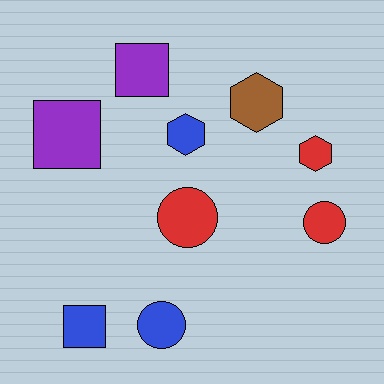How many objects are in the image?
There are 9 objects.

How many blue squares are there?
There is 1 blue square.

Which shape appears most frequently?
Hexagon, with 3 objects.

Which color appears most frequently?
Red, with 3 objects.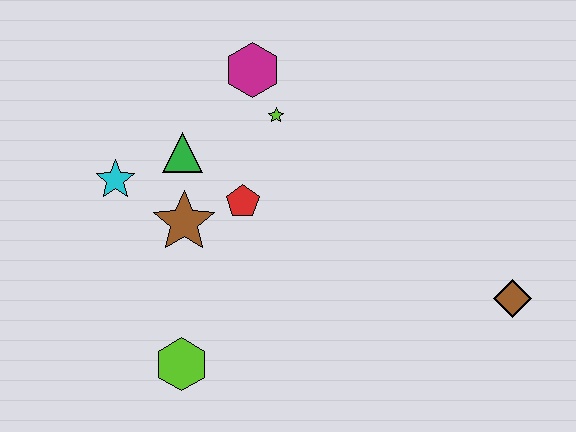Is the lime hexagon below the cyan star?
Yes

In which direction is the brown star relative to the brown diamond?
The brown star is to the left of the brown diamond.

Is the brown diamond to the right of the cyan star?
Yes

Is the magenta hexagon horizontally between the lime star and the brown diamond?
No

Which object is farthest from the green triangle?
The brown diamond is farthest from the green triangle.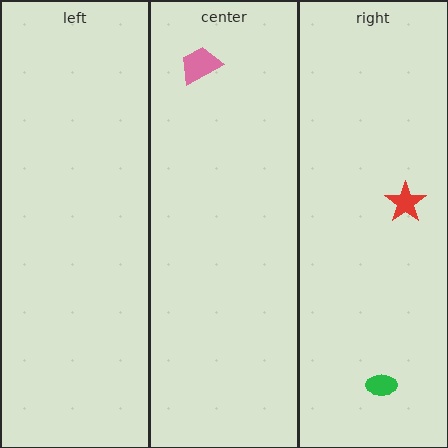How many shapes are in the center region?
1.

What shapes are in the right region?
The green ellipse, the red star.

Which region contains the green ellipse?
The right region.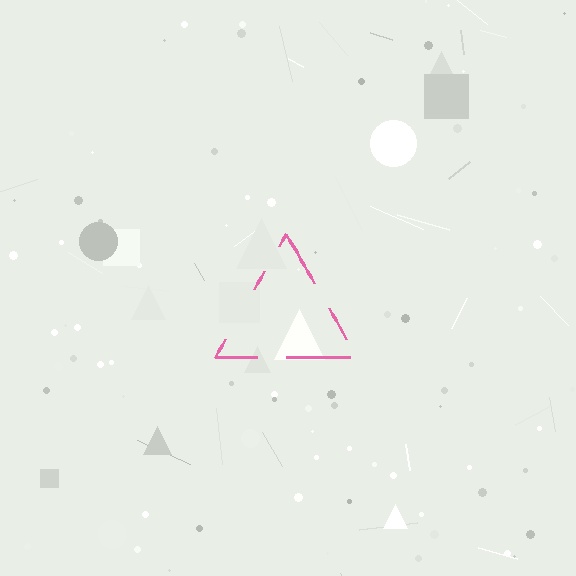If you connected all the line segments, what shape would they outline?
They would outline a triangle.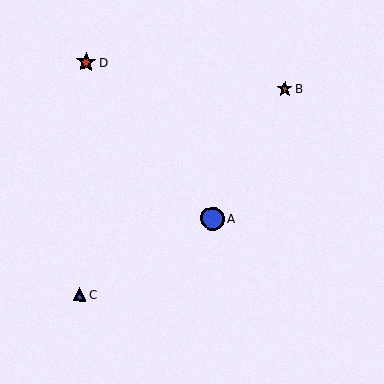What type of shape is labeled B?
Shape B is a brown star.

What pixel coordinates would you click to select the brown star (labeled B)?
Click at (285, 89) to select the brown star B.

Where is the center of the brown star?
The center of the brown star is at (285, 89).